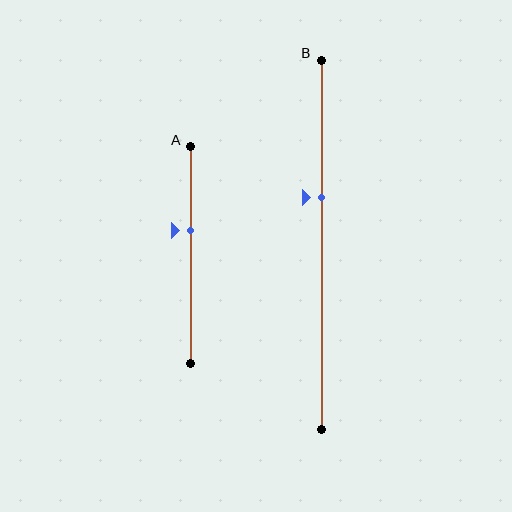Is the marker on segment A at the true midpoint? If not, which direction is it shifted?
No, the marker on segment A is shifted upward by about 11% of the segment length.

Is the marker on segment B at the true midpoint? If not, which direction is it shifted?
No, the marker on segment B is shifted upward by about 13% of the segment length.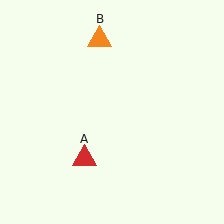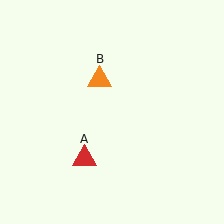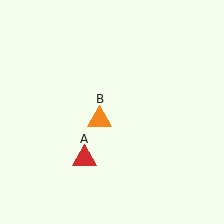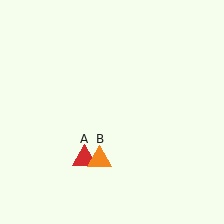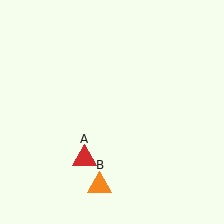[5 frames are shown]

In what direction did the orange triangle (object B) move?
The orange triangle (object B) moved down.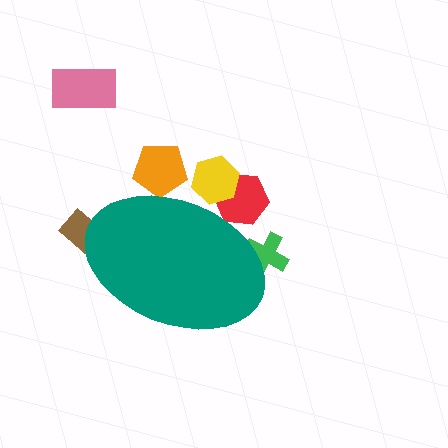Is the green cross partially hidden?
Yes, the green cross is partially hidden behind the teal ellipse.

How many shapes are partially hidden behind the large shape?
5 shapes are partially hidden.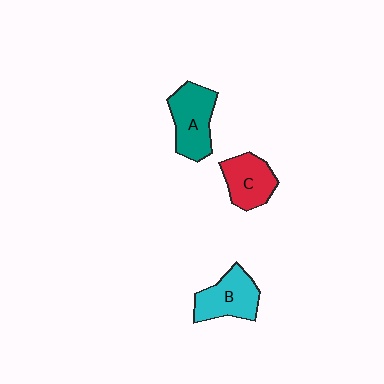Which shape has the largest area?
Shape A (teal).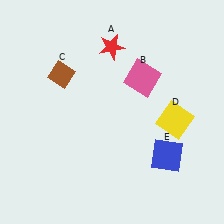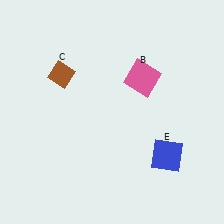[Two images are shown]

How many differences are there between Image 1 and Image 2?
There are 2 differences between the two images.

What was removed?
The yellow square (D), the red star (A) were removed in Image 2.